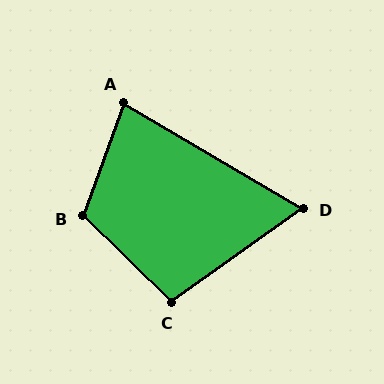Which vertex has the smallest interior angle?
D, at approximately 66 degrees.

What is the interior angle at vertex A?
Approximately 80 degrees (acute).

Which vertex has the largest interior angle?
B, at approximately 114 degrees.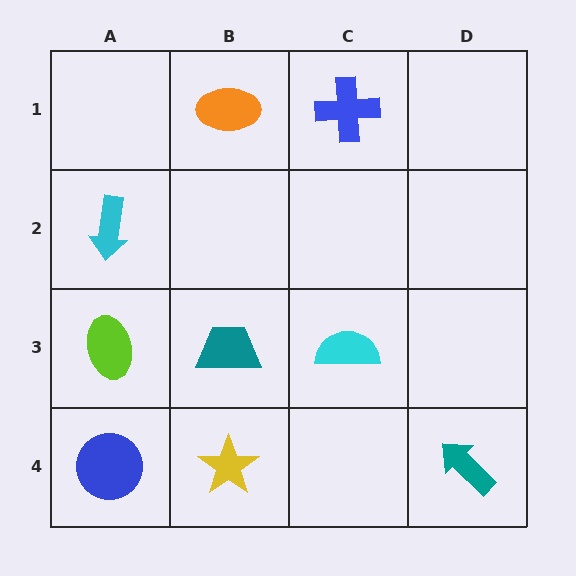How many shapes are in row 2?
1 shape.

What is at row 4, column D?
A teal arrow.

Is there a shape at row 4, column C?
No, that cell is empty.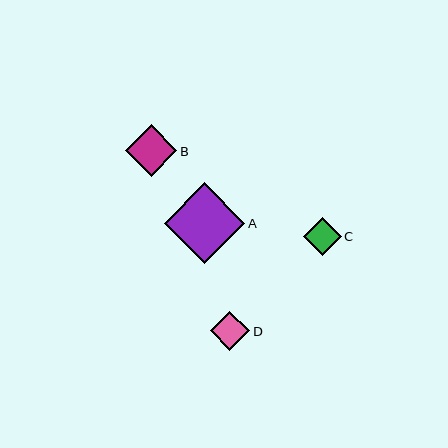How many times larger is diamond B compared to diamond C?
Diamond B is approximately 1.4 times the size of diamond C.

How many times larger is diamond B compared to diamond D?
Diamond B is approximately 1.3 times the size of diamond D.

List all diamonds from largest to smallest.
From largest to smallest: A, B, D, C.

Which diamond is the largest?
Diamond A is the largest with a size of approximately 81 pixels.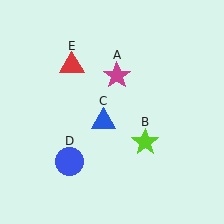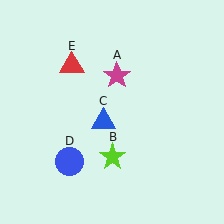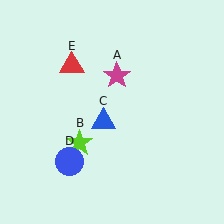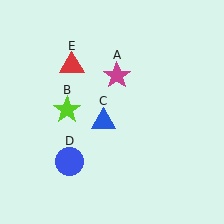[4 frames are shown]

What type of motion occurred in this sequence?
The lime star (object B) rotated clockwise around the center of the scene.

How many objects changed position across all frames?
1 object changed position: lime star (object B).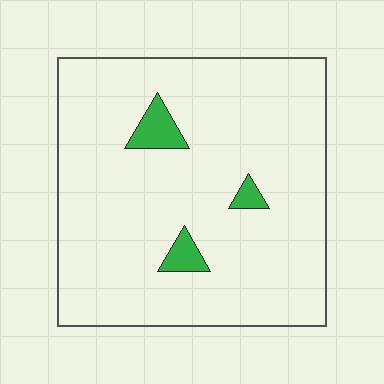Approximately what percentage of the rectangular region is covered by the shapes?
Approximately 5%.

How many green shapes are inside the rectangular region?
3.